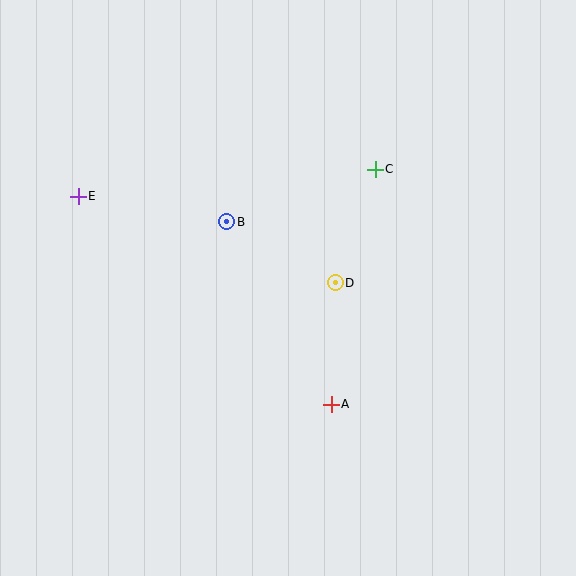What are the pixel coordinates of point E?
Point E is at (78, 196).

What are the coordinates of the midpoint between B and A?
The midpoint between B and A is at (279, 313).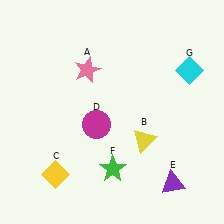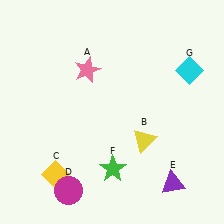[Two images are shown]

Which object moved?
The magenta circle (D) moved down.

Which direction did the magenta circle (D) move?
The magenta circle (D) moved down.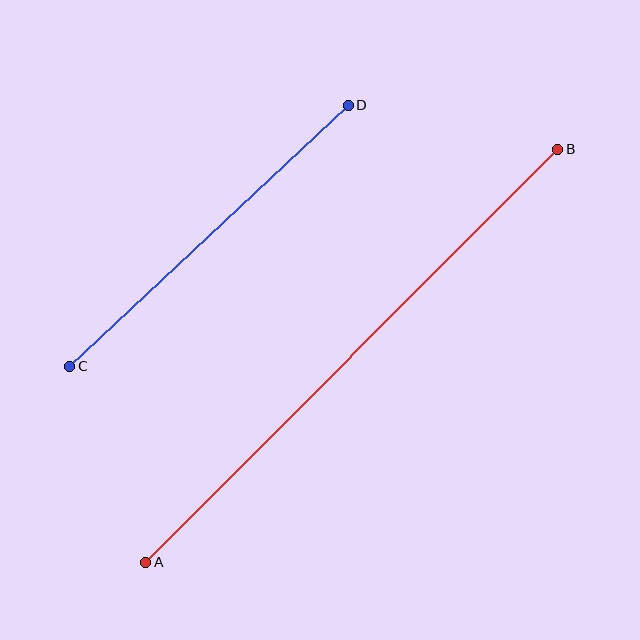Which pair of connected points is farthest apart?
Points A and B are farthest apart.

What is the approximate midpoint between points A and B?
The midpoint is at approximately (352, 356) pixels.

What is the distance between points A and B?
The distance is approximately 584 pixels.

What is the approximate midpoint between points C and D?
The midpoint is at approximately (209, 236) pixels.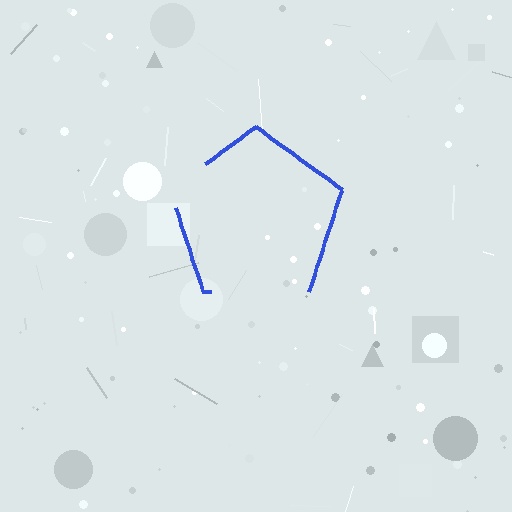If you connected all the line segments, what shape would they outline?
They would outline a pentagon.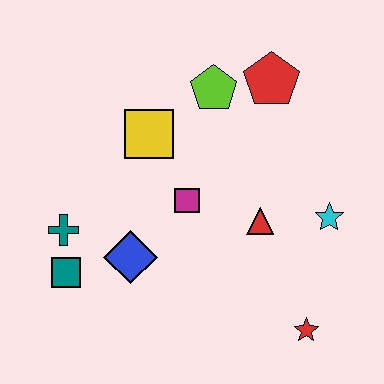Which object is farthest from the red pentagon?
The teal square is farthest from the red pentagon.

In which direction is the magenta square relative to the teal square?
The magenta square is to the right of the teal square.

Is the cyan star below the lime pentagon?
Yes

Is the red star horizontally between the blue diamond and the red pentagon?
No